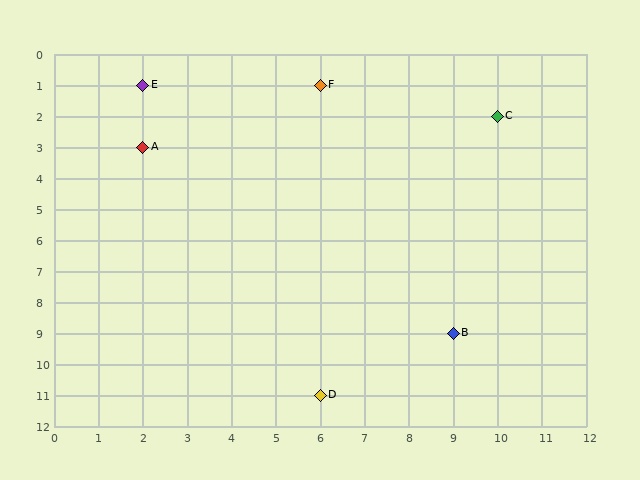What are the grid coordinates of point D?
Point D is at grid coordinates (6, 11).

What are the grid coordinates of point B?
Point B is at grid coordinates (9, 9).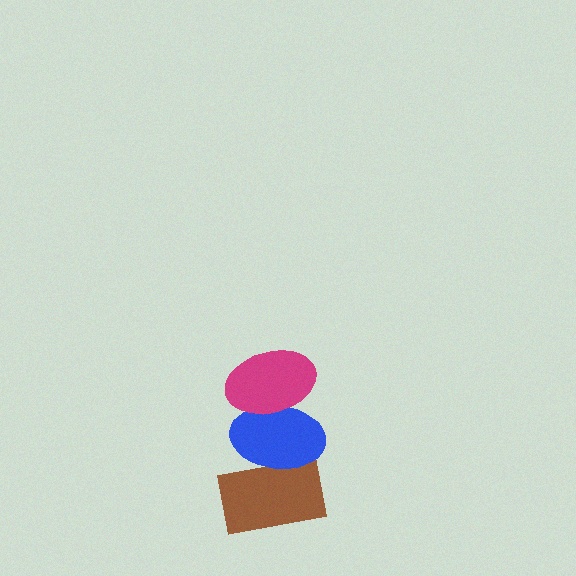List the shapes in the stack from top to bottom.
From top to bottom: the magenta ellipse, the blue ellipse, the brown rectangle.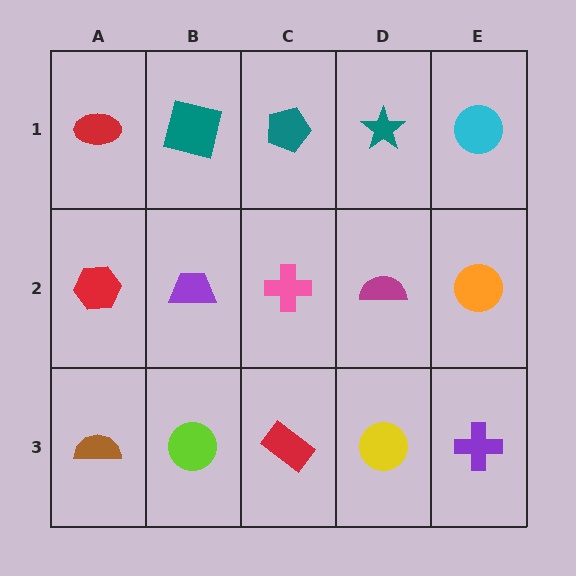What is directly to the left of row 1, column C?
A teal square.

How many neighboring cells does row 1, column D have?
3.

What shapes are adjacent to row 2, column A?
A red ellipse (row 1, column A), a brown semicircle (row 3, column A), a purple trapezoid (row 2, column B).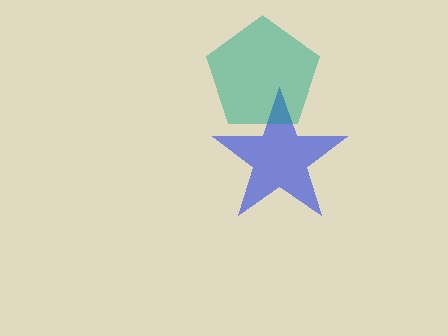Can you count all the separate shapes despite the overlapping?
Yes, there are 2 separate shapes.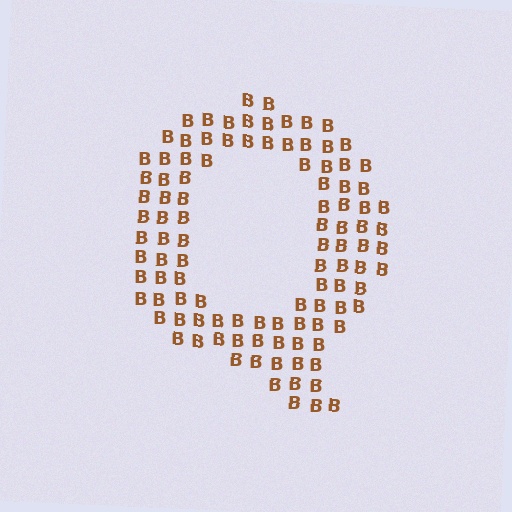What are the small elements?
The small elements are letter B's.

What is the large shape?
The large shape is the letter Q.